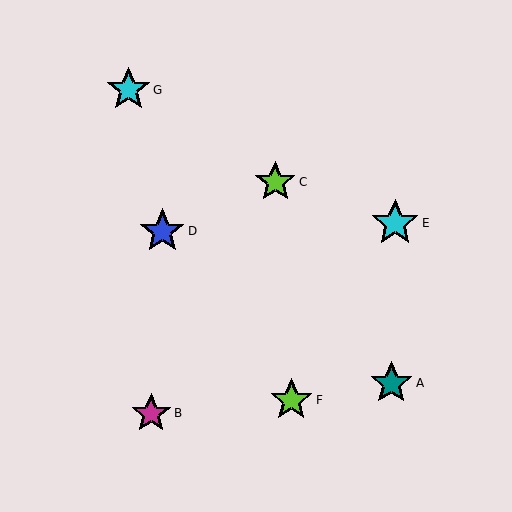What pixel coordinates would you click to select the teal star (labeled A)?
Click at (391, 383) to select the teal star A.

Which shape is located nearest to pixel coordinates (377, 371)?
The teal star (labeled A) at (391, 383) is nearest to that location.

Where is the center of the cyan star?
The center of the cyan star is at (129, 90).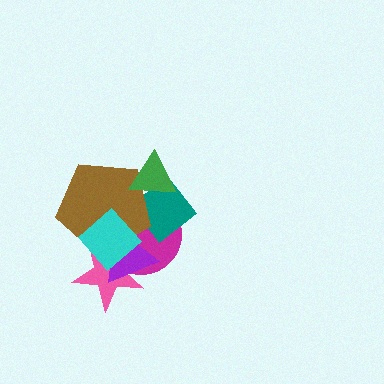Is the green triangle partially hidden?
No, no other shape covers it.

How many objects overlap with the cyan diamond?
4 objects overlap with the cyan diamond.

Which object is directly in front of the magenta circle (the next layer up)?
The teal diamond is directly in front of the magenta circle.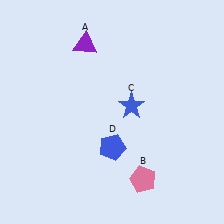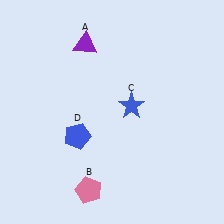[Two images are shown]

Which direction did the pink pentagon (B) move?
The pink pentagon (B) moved left.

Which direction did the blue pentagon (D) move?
The blue pentagon (D) moved left.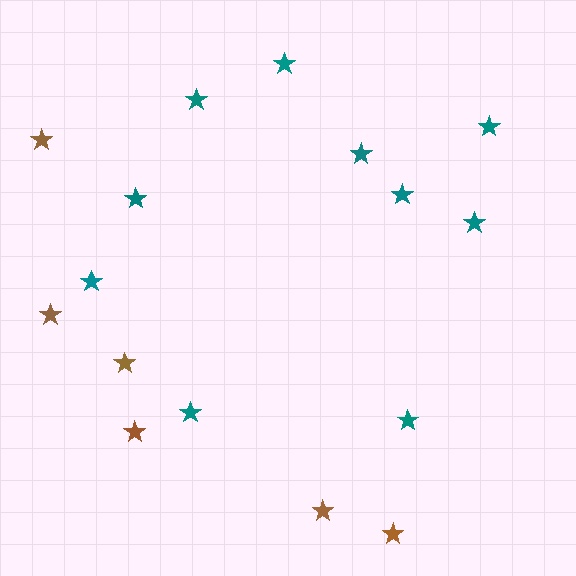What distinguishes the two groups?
There are 2 groups: one group of brown stars (6) and one group of teal stars (10).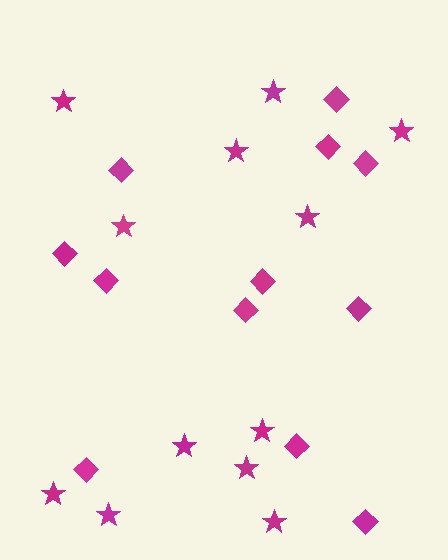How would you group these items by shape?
There are 2 groups: one group of stars (12) and one group of diamonds (12).